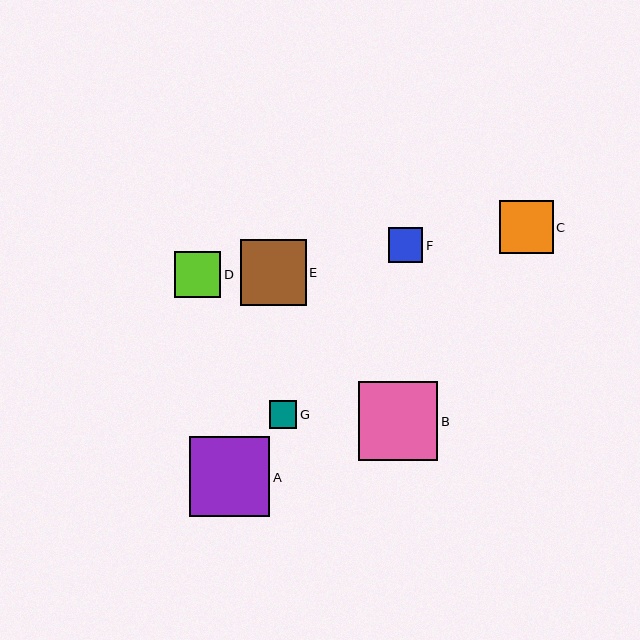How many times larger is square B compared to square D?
Square B is approximately 1.7 times the size of square D.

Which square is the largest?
Square A is the largest with a size of approximately 80 pixels.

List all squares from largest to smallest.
From largest to smallest: A, B, E, C, D, F, G.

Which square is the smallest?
Square G is the smallest with a size of approximately 27 pixels.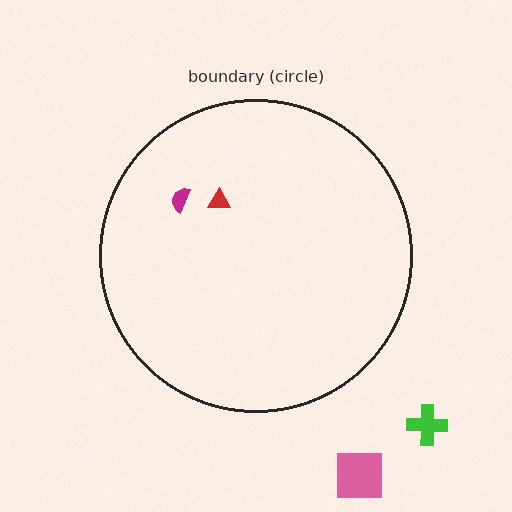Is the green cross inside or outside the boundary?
Outside.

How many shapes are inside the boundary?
2 inside, 2 outside.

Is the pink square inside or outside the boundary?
Outside.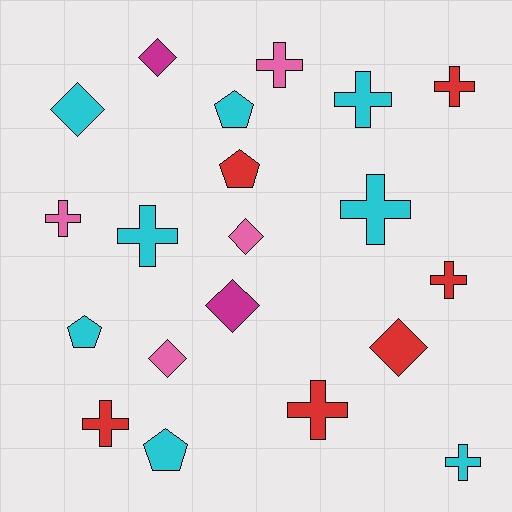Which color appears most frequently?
Cyan, with 8 objects.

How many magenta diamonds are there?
There are 2 magenta diamonds.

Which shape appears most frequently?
Cross, with 10 objects.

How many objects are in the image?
There are 20 objects.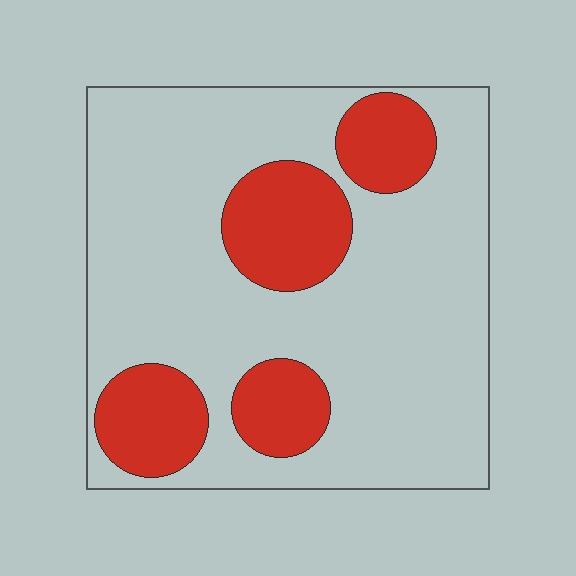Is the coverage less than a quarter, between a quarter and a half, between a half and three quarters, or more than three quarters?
Less than a quarter.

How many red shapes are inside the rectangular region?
4.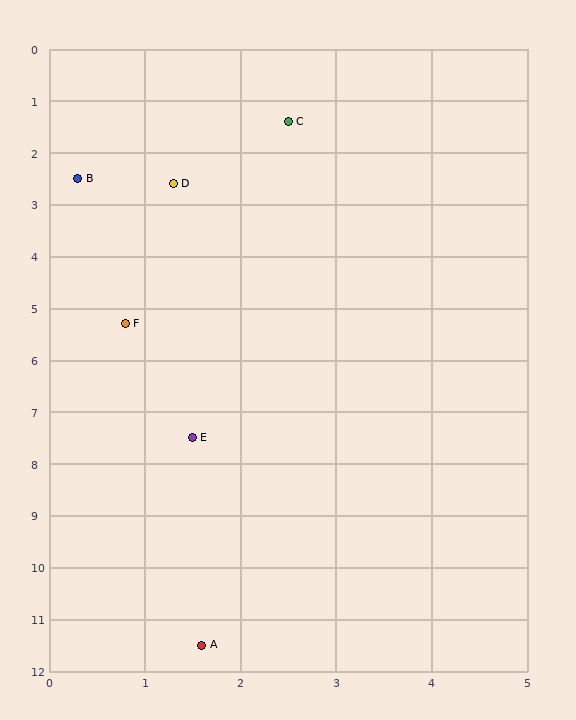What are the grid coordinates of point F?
Point F is at approximately (0.8, 5.3).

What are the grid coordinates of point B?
Point B is at approximately (0.3, 2.5).